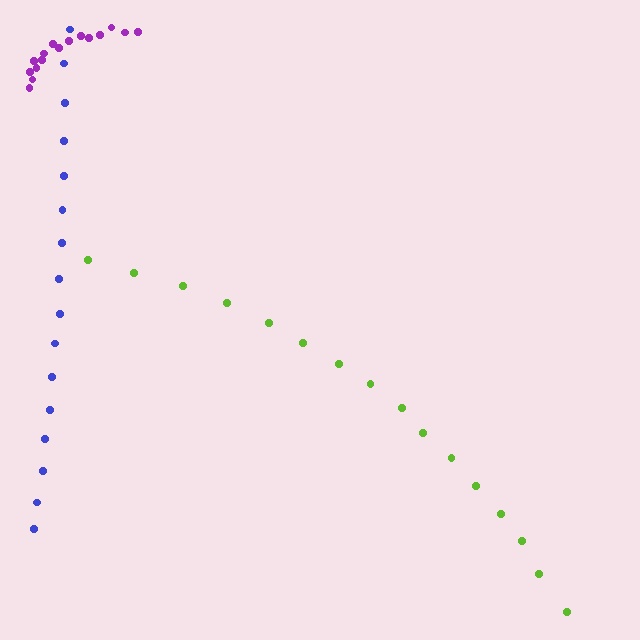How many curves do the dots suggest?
There are 3 distinct paths.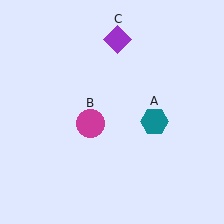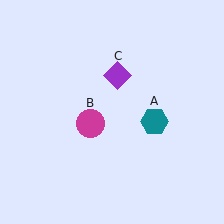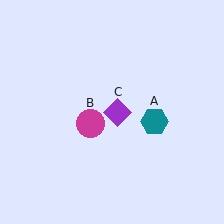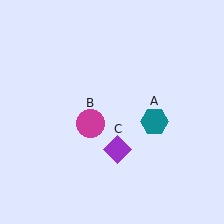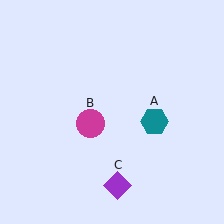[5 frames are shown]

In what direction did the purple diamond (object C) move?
The purple diamond (object C) moved down.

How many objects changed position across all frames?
1 object changed position: purple diamond (object C).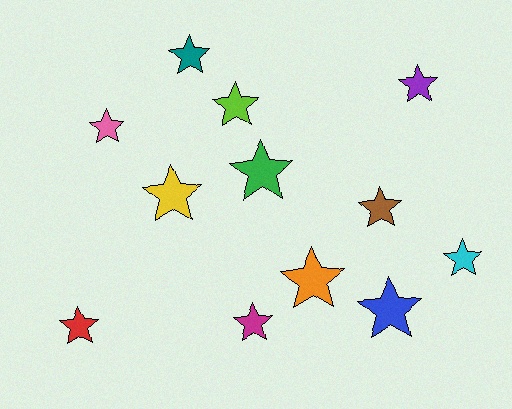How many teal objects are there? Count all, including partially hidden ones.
There is 1 teal object.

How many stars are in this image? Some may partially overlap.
There are 12 stars.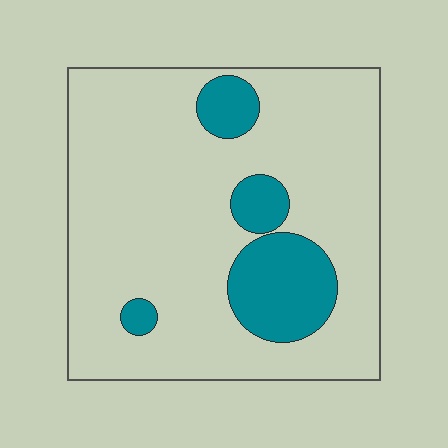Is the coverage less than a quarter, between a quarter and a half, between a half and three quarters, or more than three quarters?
Less than a quarter.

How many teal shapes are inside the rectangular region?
4.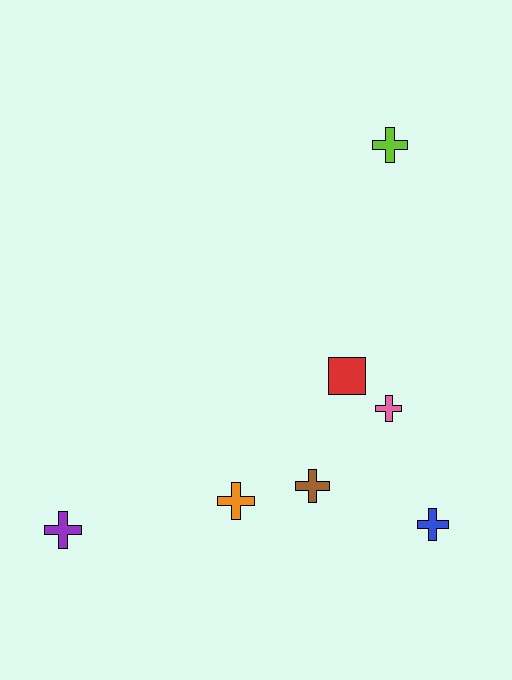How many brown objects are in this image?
There is 1 brown object.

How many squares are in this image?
There is 1 square.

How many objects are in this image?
There are 7 objects.